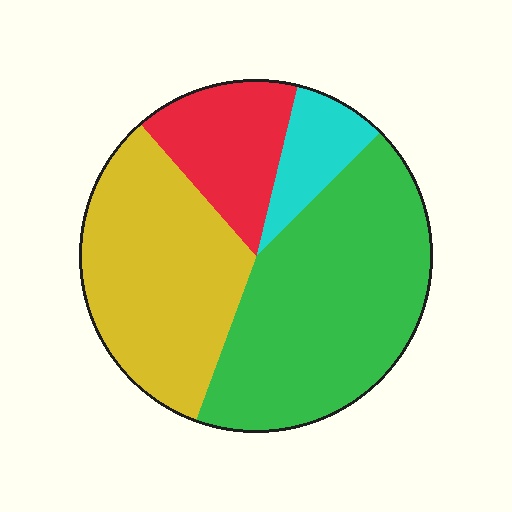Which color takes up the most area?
Green, at roughly 45%.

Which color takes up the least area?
Cyan, at roughly 10%.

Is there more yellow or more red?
Yellow.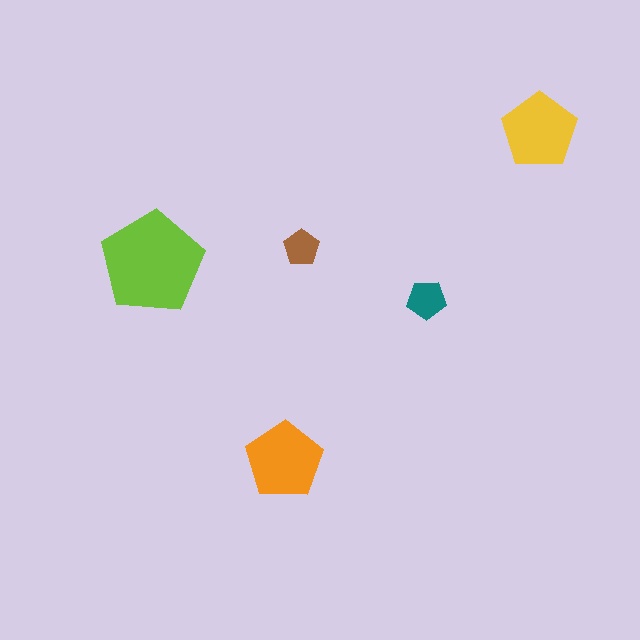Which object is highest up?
The yellow pentagon is topmost.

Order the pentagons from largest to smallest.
the lime one, the orange one, the yellow one, the teal one, the brown one.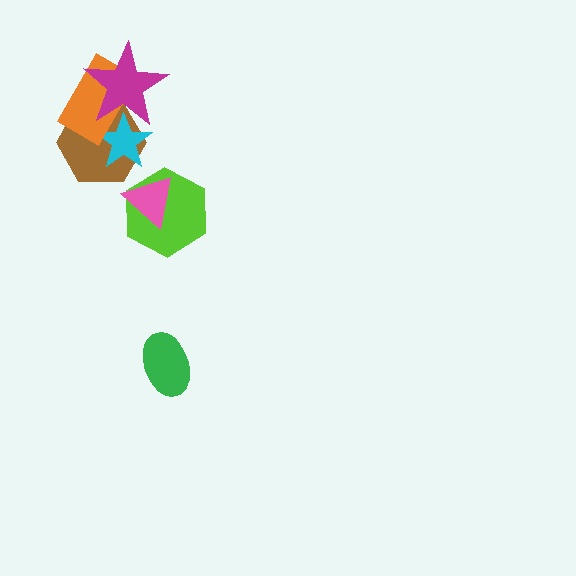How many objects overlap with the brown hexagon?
3 objects overlap with the brown hexagon.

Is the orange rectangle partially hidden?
Yes, it is partially covered by another shape.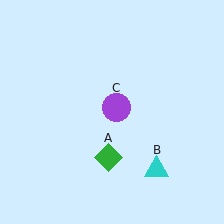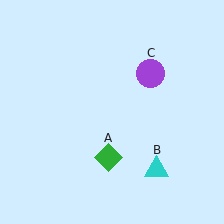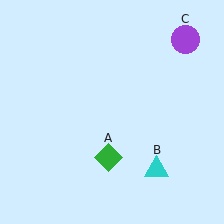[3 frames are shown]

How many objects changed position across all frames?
1 object changed position: purple circle (object C).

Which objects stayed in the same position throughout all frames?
Green diamond (object A) and cyan triangle (object B) remained stationary.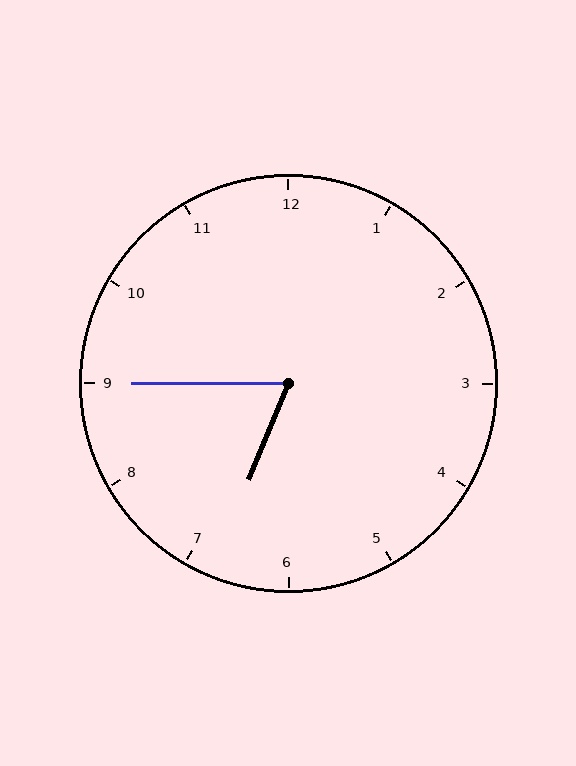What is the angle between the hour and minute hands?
Approximately 68 degrees.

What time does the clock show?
6:45.